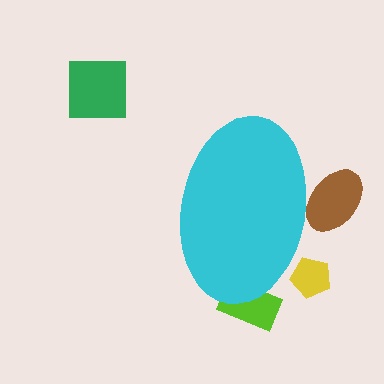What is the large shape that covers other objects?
A cyan ellipse.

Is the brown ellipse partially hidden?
Yes, the brown ellipse is partially hidden behind the cyan ellipse.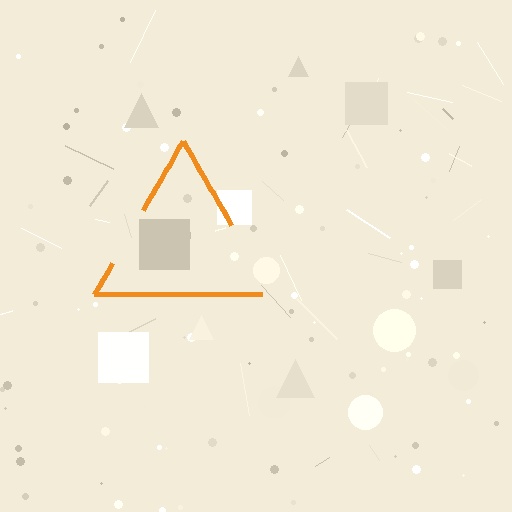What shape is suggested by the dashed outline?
The dashed outline suggests a triangle.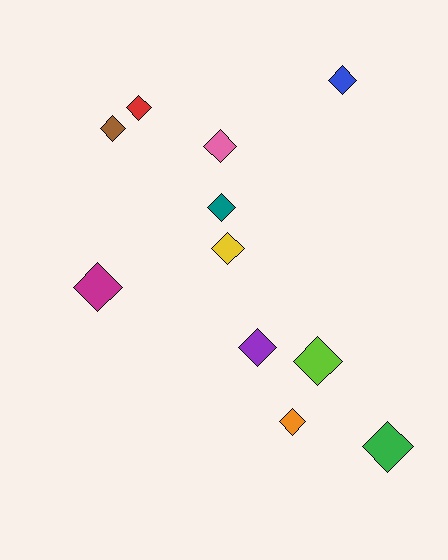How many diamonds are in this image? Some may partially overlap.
There are 11 diamonds.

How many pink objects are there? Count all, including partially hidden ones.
There is 1 pink object.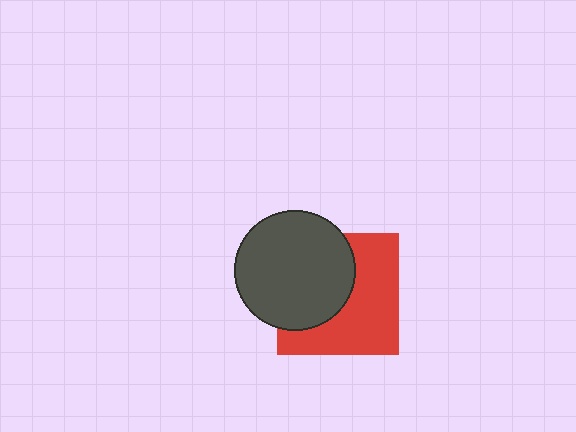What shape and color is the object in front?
The object in front is a dark gray circle.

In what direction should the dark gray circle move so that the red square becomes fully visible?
The dark gray circle should move left. That is the shortest direction to clear the overlap and leave the red square fully visible.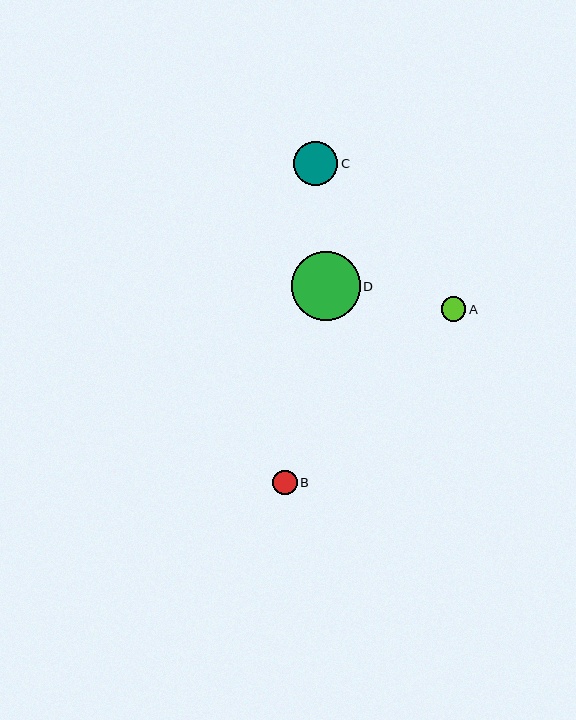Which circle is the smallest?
Circle B is the smallest with a size of approximately 24 pixels.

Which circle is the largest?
Circle D is the largest with a size of approximately 69 pixels.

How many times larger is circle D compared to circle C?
Circle D is approximately 1.5 times the size of circle C.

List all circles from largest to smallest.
From largest to smallest: D, C, A, B.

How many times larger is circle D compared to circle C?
Circle D is approximately 1.5 times the size of circle C.